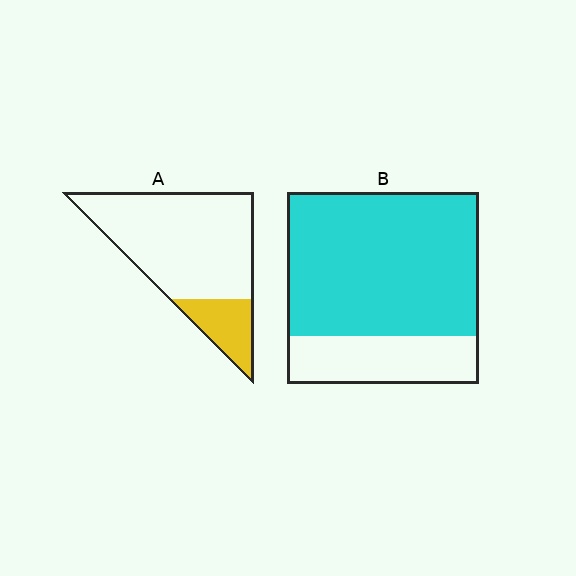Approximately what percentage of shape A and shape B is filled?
A is approximately 20% and B is approximately 75%.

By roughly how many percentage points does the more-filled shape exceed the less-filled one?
By roughly 55 percentage points (B over A).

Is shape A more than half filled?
No.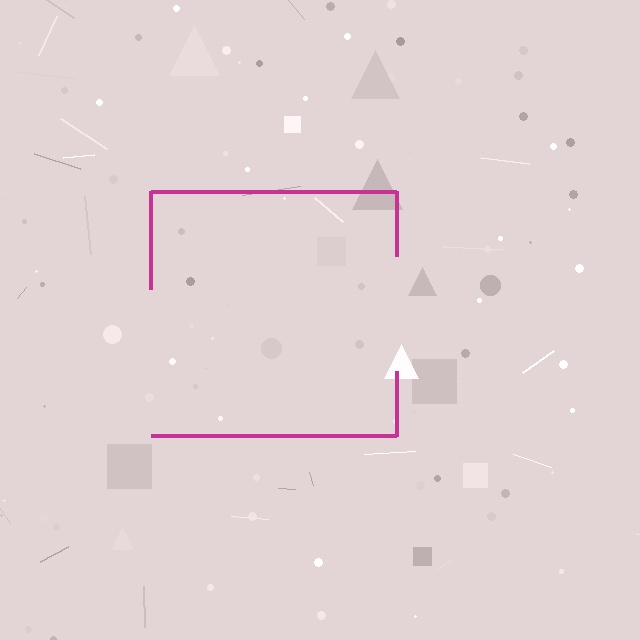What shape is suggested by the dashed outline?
The dashed outline suggests a square.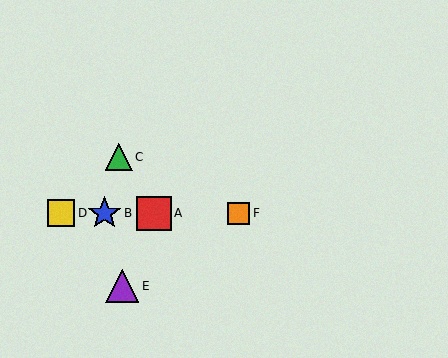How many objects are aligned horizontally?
4 objects (A, B, D, F) are aligned horizontally.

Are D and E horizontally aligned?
No, D is at y≈213 and E is at y≈286.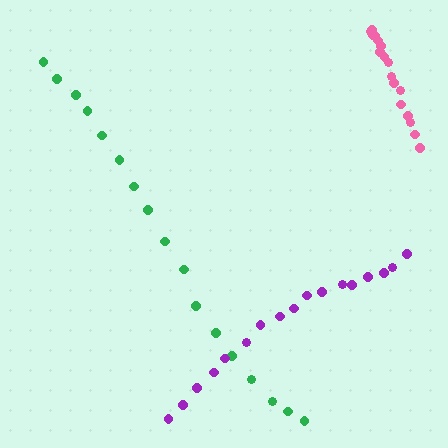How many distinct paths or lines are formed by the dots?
There are 3 distinct paths.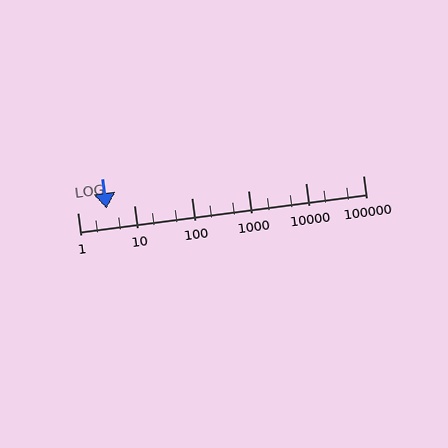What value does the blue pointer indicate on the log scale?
The pointer indicates approximately 3.3.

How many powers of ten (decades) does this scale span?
The scale spans 5 decades, from 1 to 100000.